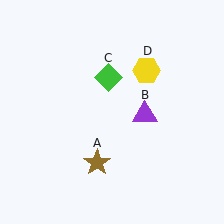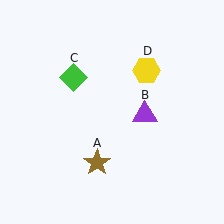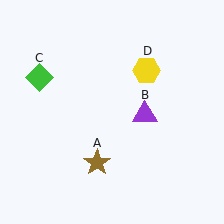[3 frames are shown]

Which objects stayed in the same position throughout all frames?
Brown star (object A) and purple triangle (object B) and yellow hexagon (object D) remained stationary.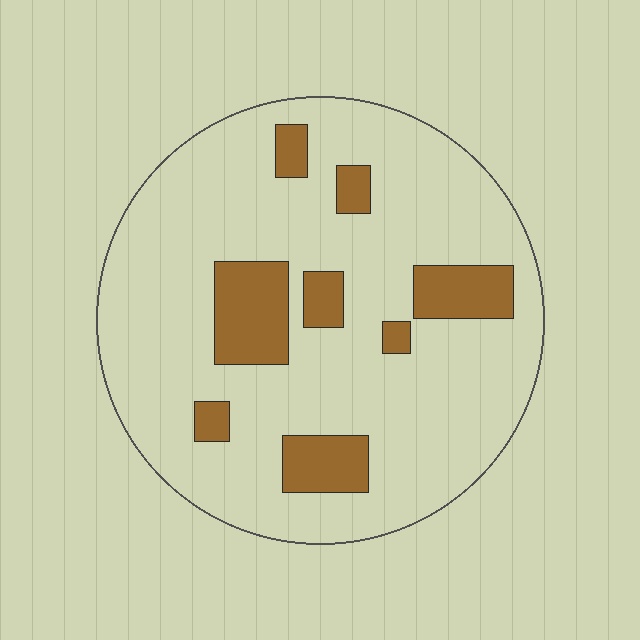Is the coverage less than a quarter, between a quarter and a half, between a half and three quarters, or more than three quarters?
Less than a quarter.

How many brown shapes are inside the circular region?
8.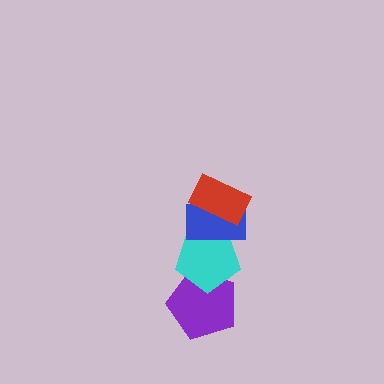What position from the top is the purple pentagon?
The purple pentagon is 4th from the top.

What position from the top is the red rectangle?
The red rectangle is 1st from the top.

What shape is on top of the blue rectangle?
The red rectangle is on top of the blue rectangle.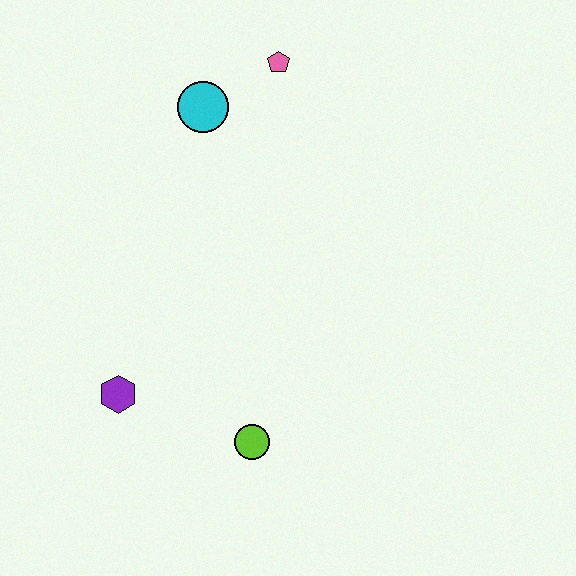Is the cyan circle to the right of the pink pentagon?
No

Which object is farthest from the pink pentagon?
The lime circle is farthest from the pink pentagon.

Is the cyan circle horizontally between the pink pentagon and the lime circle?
No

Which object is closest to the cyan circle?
The pink pentagon is closest to the cyan circle.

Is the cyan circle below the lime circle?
No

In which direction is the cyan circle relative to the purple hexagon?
The cyan circle is above the purple hexagon.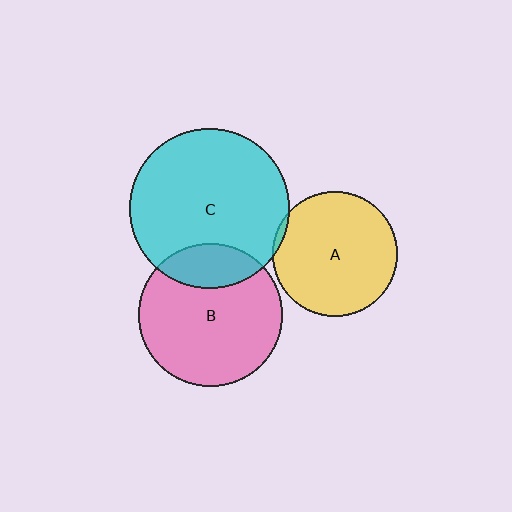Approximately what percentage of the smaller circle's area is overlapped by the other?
Approximately 20%.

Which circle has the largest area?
Circle C (cyan).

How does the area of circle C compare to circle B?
Approximately 1.2 times.